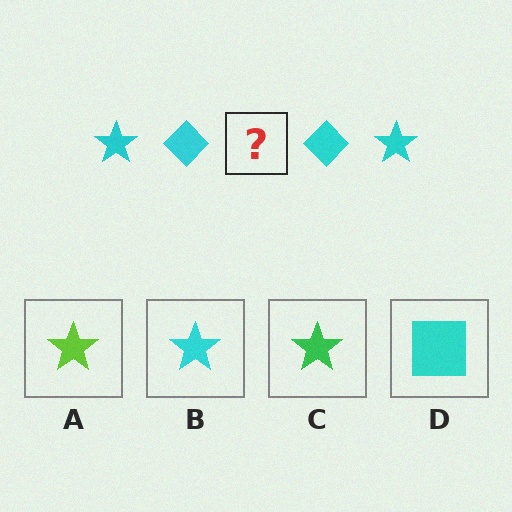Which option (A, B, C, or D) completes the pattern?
B.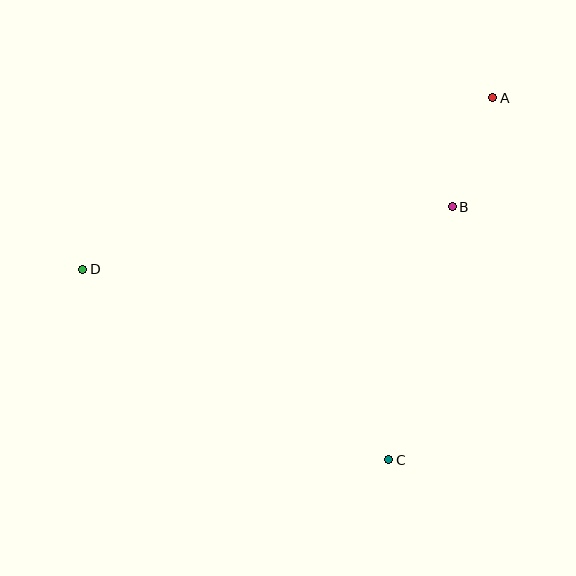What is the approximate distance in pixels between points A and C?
The distance between A and C is approximately 376 pixels.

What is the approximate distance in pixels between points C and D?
The distance between C and D is approximately 361 pixels.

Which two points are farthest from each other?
Points A and D are farthest from each other.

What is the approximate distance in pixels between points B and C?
The distance between B and C is approximately 261 pixels.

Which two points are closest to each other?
Points A and B are closest to each other.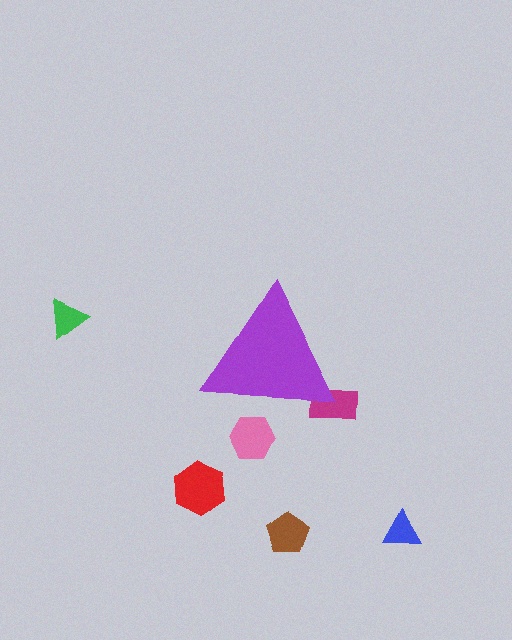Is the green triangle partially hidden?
No, the green triangle is fully visible.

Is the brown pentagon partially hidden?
No, the brown pentagon is fully visible.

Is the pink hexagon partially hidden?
Yes, the pink hexagon is partially hidden behind the purple triangle.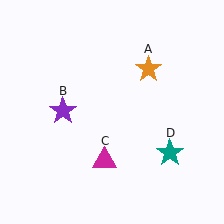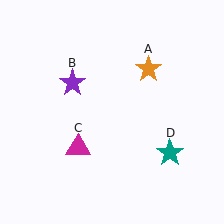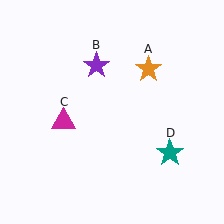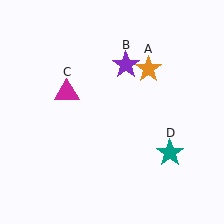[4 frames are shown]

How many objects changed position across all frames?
2 objects changed position: purple star (object B), magenta triangle (object C).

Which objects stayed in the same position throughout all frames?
Orange star (object A) and teal star (object D) remained stationary.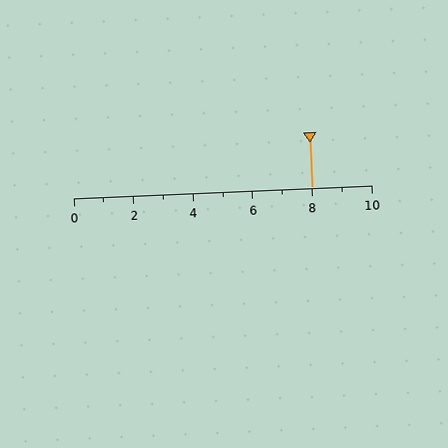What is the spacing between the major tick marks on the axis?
The major ticks are spaced 2 apart.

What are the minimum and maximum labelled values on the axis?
The axis runs from 0 to 10.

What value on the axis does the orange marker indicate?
The marker indicates approximately 8.